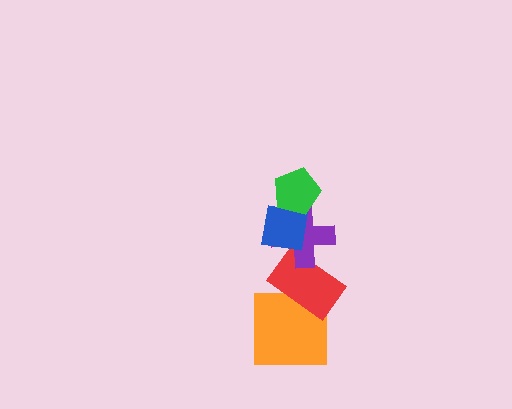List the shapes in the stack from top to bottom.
From top to bottom: the green pentagon, the blue square, the purple cross, the red rectangle, the orange square.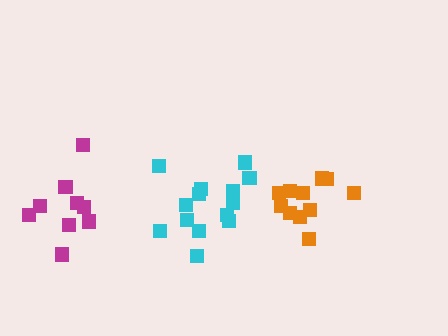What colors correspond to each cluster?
The clusters are colored: orange, magenta, cyan.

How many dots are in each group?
Group 1: 11 dots, Group 2: 9 dots, Group 3: 14 dots (34 total).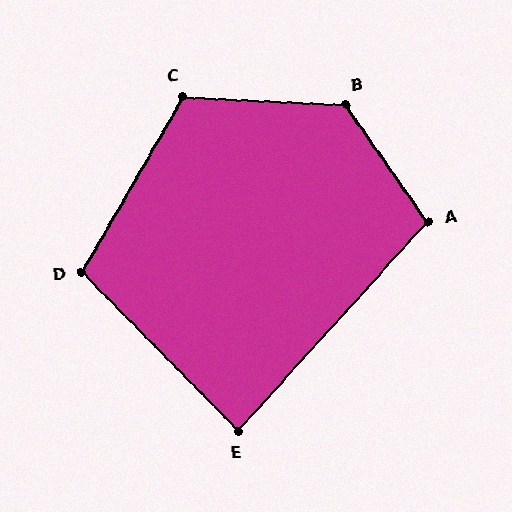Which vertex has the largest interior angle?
B, at approximately 128 degrees.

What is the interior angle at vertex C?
Approximately 117 degrees (obtuse).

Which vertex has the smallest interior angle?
E, at approximately 87 degrees.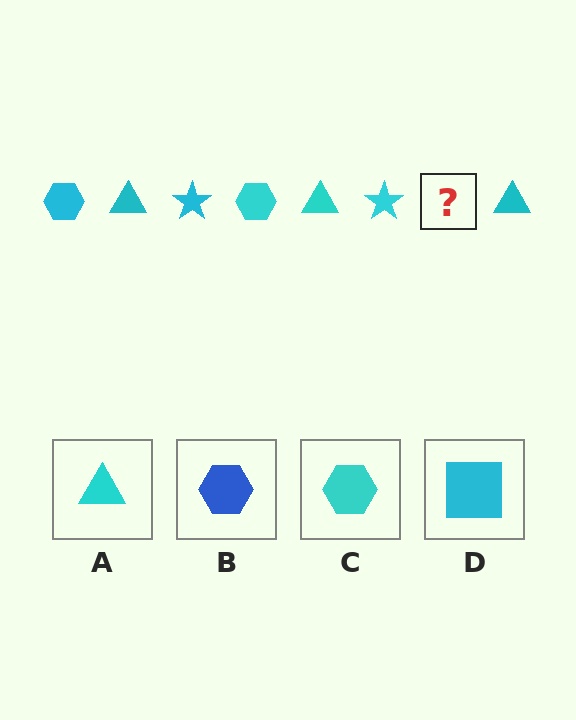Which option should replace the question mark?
Option C.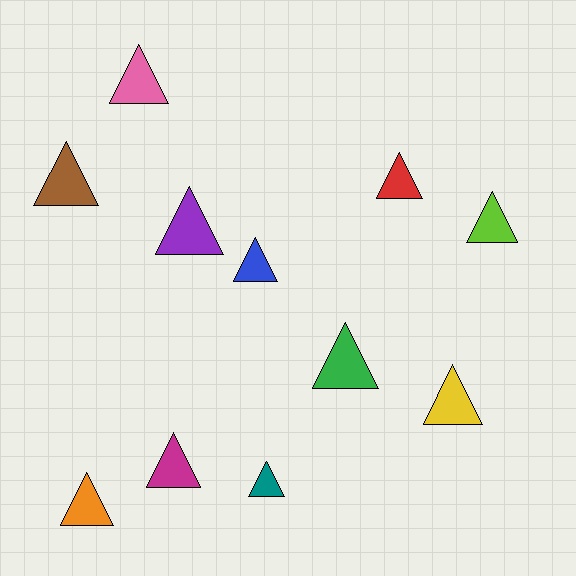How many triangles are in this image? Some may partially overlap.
There are 11 triangles.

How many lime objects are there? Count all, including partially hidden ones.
There is 1 lime object.